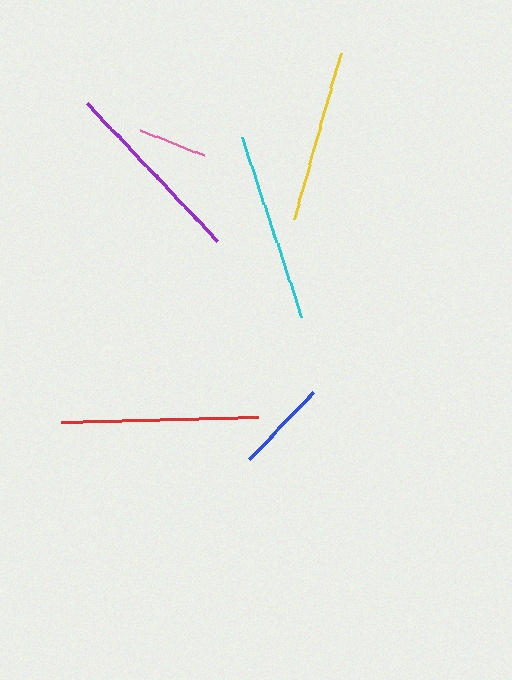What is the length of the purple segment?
The purple segment is approximately 190 pixels long.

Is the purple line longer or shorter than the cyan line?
The purple line is longer than the cyan line.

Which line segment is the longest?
The red line is the longest at approximately 197 pixels.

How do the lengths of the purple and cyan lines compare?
The purple and cyan lines are approximately the same length.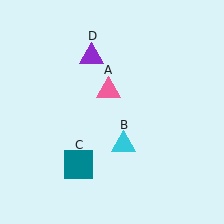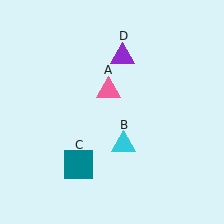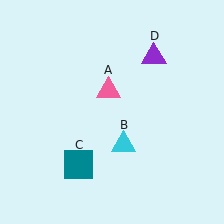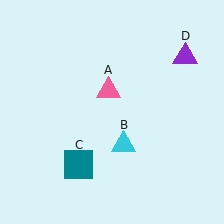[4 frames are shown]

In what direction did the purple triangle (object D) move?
The purple triangle (object D) moved right.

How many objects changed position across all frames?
1 object changed position: purple triangle (object D).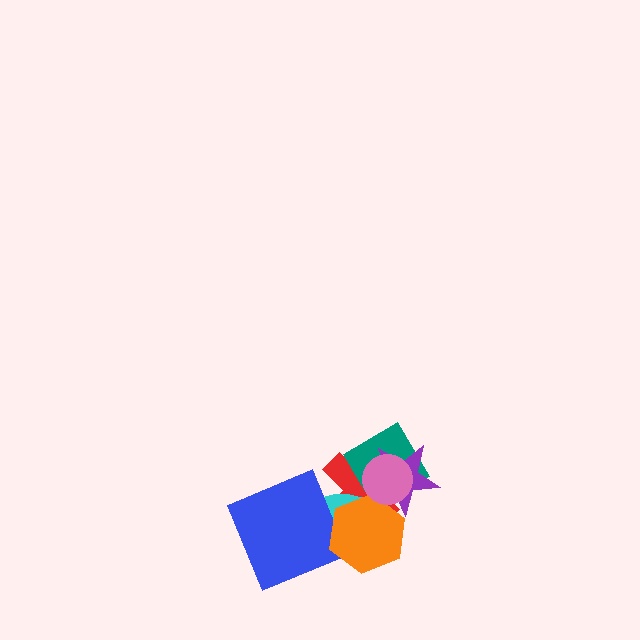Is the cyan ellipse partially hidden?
Yes, it is partially covered by another shape.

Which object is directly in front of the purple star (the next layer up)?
The orange hexagon is directly in front of the purple star.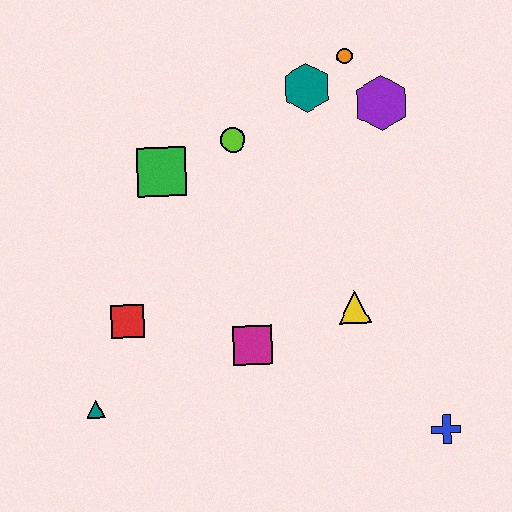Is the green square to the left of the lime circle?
Yes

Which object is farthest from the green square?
The blue cross is farthest from the green square.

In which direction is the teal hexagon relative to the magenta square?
The teal hexagon is above the magenta square.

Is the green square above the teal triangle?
Yes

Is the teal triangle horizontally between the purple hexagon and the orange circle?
No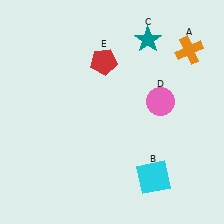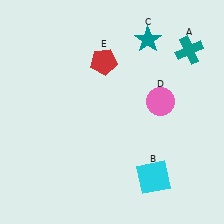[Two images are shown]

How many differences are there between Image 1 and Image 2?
There is 1 difference between the two images.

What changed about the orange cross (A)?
In Image 1, A is orange. In Image 2, it changed to teal.